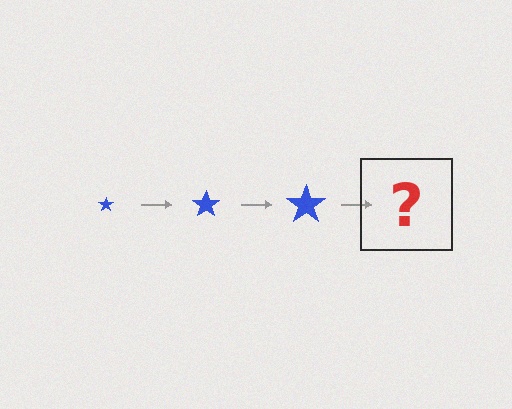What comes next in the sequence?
The next element should be a blue star, larger than the previous one.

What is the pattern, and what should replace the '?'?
The pattern is that the star gets progressively larger each step. The '?' should be a blue star, larger than the previous one.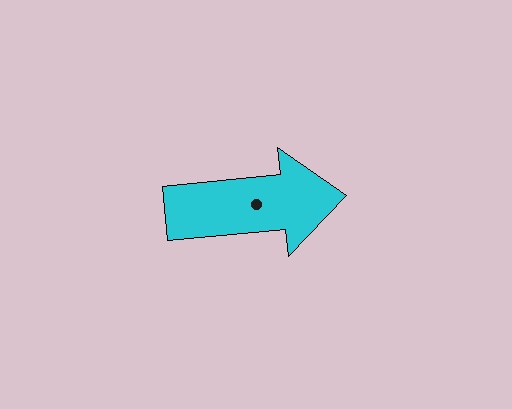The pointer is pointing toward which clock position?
Roughly 3 o'clock.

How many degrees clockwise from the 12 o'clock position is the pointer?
Approximately 84 degrees.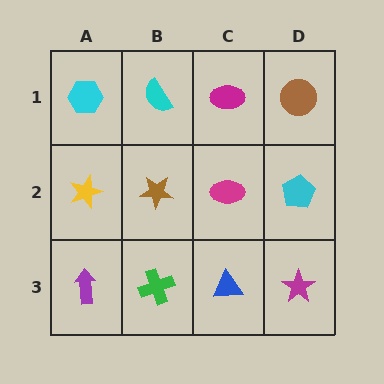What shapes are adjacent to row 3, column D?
A cyan pentagon (row 2, column D), a blue triangle (row 3, column C).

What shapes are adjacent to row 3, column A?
A yellow star (row 2, column A), a green cross (row 3, column B).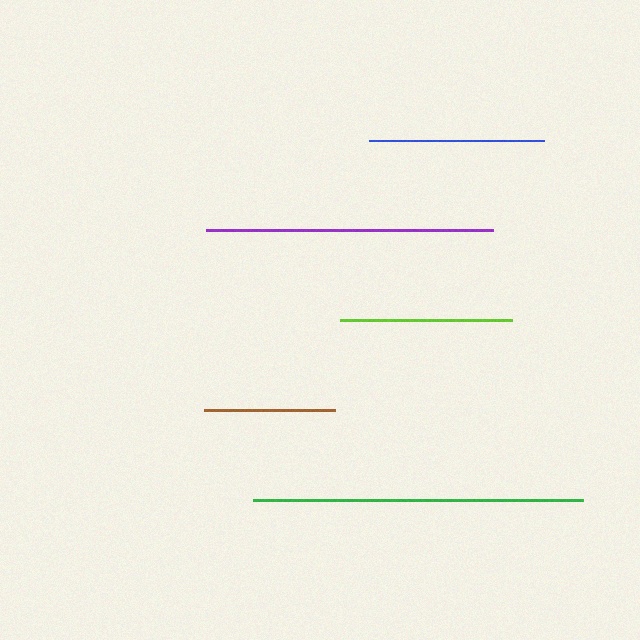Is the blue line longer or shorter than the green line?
The green line is longer than the blue line.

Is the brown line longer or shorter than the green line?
The green line is longer than the brown line.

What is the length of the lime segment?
The lime segment is approximately 172 pixels long.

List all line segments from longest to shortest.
From longest to shortest: green, purple, blue, lime, brown.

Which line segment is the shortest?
The brown line is the shortest at approximately 131 pixels.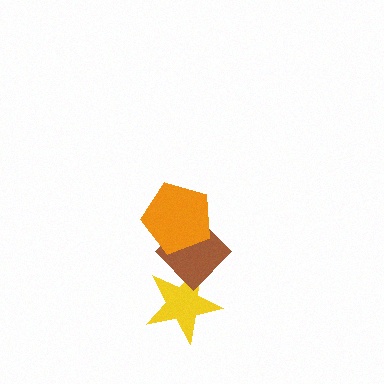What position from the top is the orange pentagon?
The orange pentagon is 1st from the top.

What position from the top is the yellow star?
The yellow star is 3rd from the top.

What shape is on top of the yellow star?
The brown diamond is on top of the yellow star.